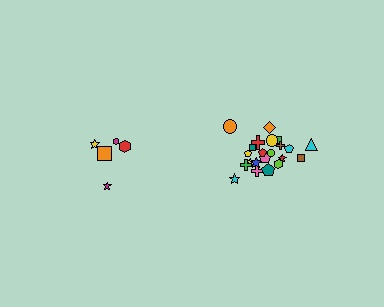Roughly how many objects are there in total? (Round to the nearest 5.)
Roughly 25 objects in total.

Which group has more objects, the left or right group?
The right group.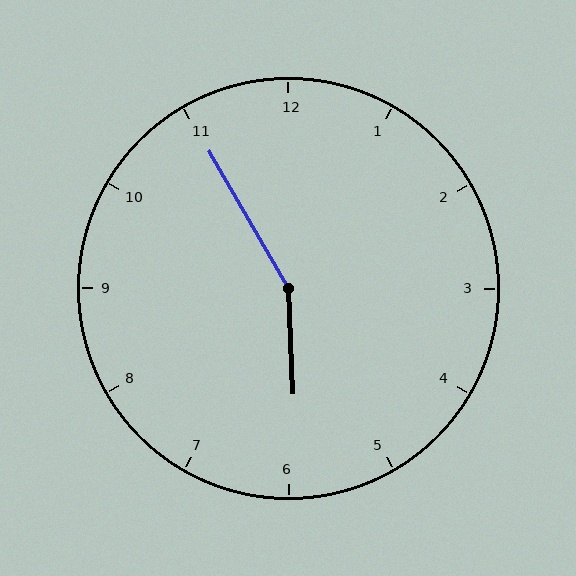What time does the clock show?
5:55.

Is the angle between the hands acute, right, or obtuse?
It is obtuse.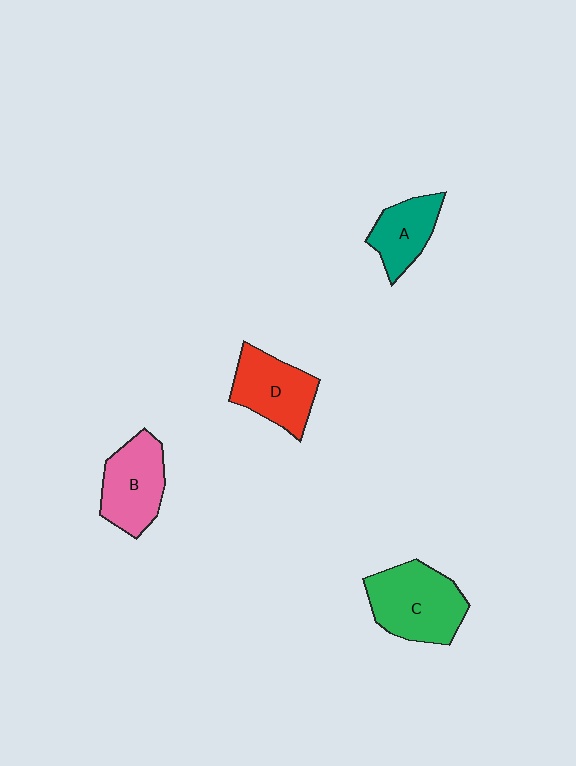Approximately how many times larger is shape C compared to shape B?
Approximately 1.2 times.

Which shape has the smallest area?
Shape A (teal).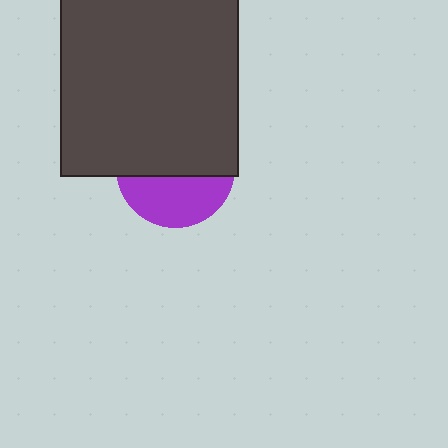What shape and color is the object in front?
The object in front is a dark gray rectangle.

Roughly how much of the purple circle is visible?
A small part of it is visible (roughly 40%).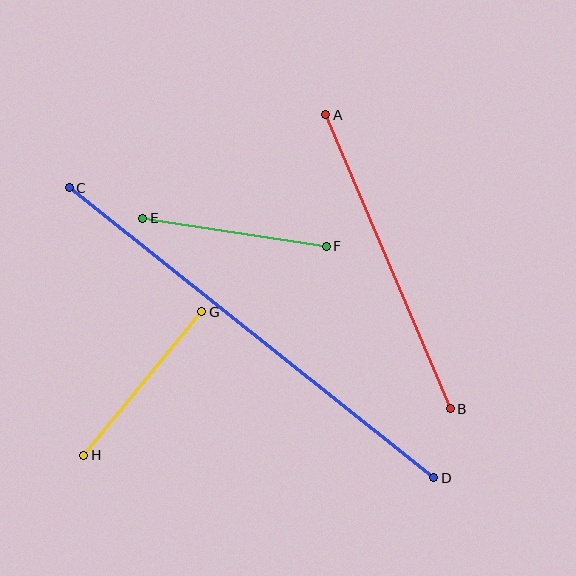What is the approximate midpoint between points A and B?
The midpoint is at approximately (388, 262) pixels.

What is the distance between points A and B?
The distance is approximately 319 pixels.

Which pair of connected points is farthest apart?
Points C and D are farthest apart.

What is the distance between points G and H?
The distance is approximately 186 pixels.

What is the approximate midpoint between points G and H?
The midpoint is at approximately (143, 383) pixels.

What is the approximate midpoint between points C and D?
The midpoint is at approximately (252, 333) pixels.